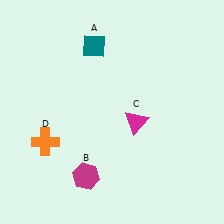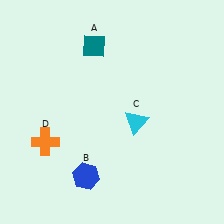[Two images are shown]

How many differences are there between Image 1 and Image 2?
There are 2 differences between the two images.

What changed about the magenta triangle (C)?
In Image 1, C is magenta. In Image 2, it changed to cyan.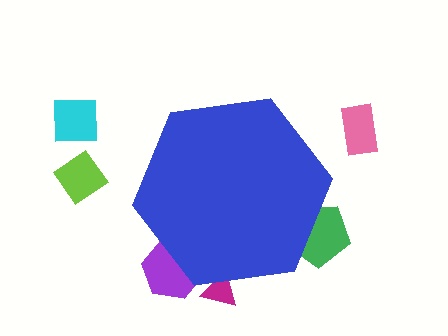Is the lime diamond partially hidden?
No, the lime diamond is fully visible.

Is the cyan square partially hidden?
No, the cyan square is fully visible.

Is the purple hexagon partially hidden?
Yes, the purple hexagon is partially hidden behind the blue hexagon.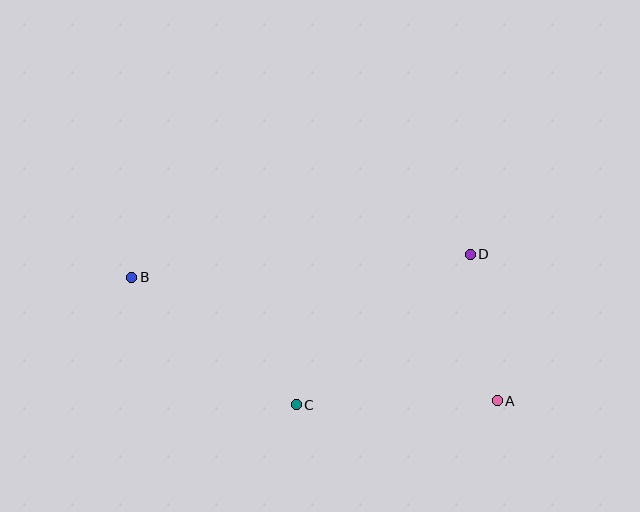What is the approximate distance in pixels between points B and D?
The distance between B and D is approximately 339 pixels.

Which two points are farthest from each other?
Points A and B are farthest from each other.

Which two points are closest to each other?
Points A and D are closest to each other.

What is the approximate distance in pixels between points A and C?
The distance between A and C is approximately 201 pixels.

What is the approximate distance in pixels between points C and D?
The distance between C and D is approximately 230 pixels.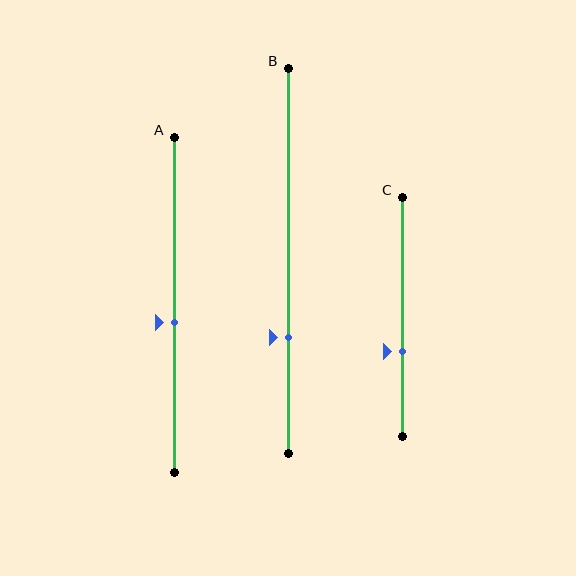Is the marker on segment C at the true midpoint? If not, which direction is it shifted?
No, the marker on segment C is shifted downward by about 15% of the segment length.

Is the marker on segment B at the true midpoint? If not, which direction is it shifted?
No, the marker on segment B is shifted downward by about 20% of the segment length.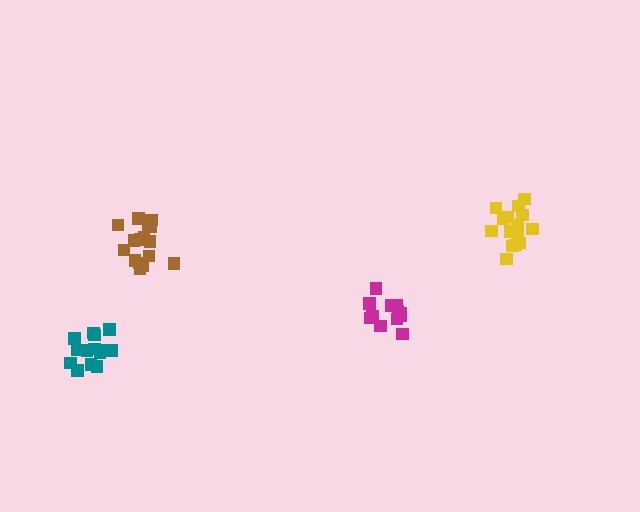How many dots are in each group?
Group 1: 16 dots, Group 2: 16 dots, Group 3: 12 dots, Group 4: 14 dots (58 total).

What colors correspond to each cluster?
The clusters are colored: brown, yellow, magenta, teal.